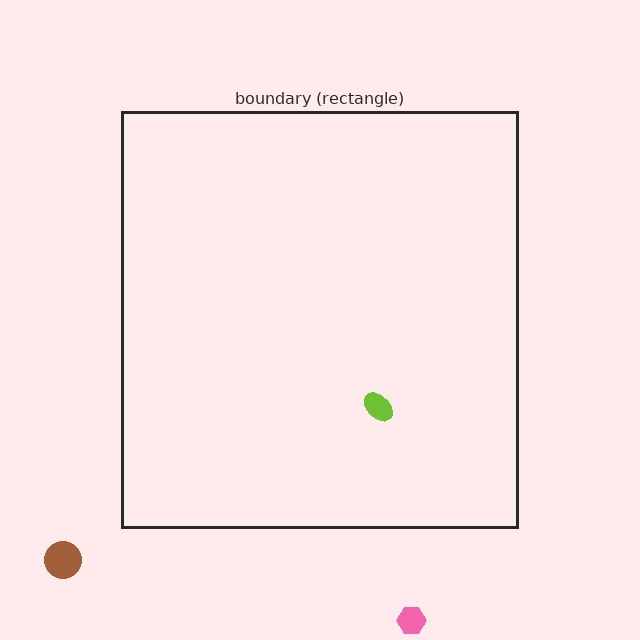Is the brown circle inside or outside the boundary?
Outside.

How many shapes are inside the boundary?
1 inside, 2 outside.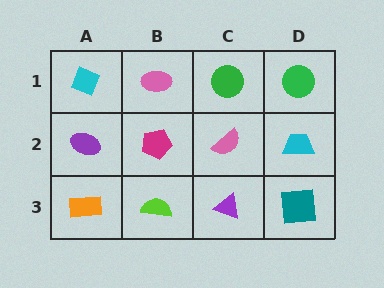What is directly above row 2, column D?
A green circle.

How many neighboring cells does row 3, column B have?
3.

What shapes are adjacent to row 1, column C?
A pink semicircle (row 2, column C), a pink ellipse (row 1, column B), a green circle (row 1, column D).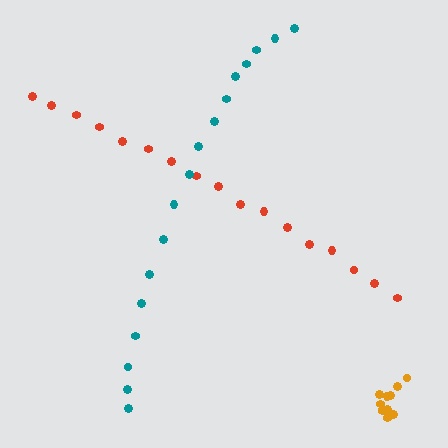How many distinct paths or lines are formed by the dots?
There are 3 distinct paths.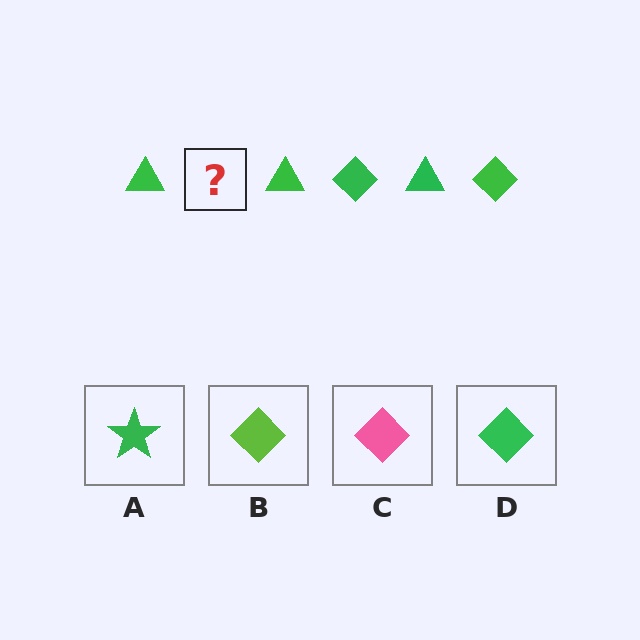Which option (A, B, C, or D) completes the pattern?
D.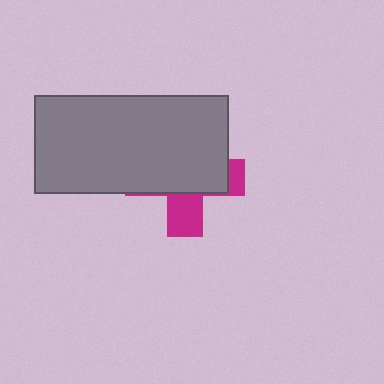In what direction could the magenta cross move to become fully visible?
The magenta cross could move down. That would shift it out from behind the gray rectangle entirely.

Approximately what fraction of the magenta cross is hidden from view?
Roughly 69% of the magenta cross is hidden behind the gray rectangle.